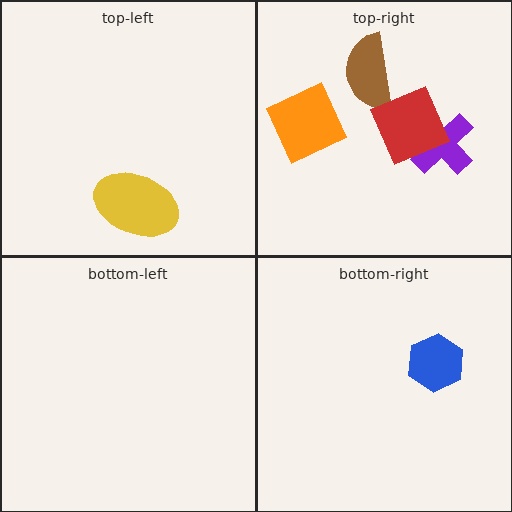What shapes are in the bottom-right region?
The blue hexagon.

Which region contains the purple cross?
The top-right region.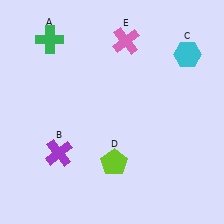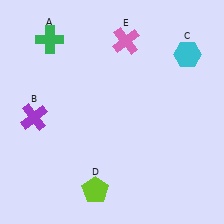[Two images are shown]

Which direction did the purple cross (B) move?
The purple cross (B) moved up.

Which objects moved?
The objects that moved are: the purple cross (B), the lime pentagon (D).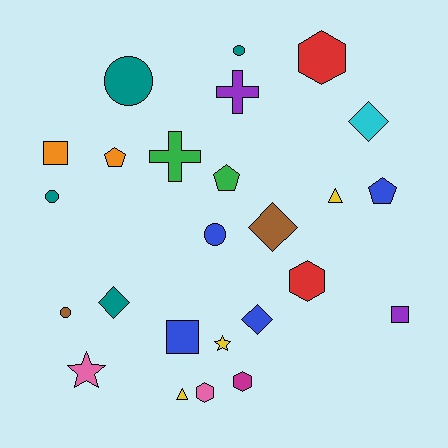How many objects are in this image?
There are 25 objects.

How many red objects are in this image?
There are 2 red objects.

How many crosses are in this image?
There are 2 crosses.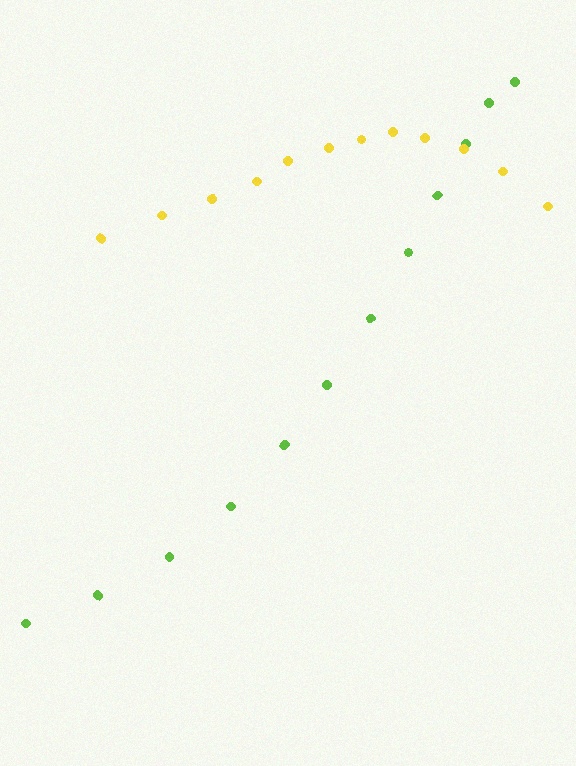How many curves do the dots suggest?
There are 2 distinct paths.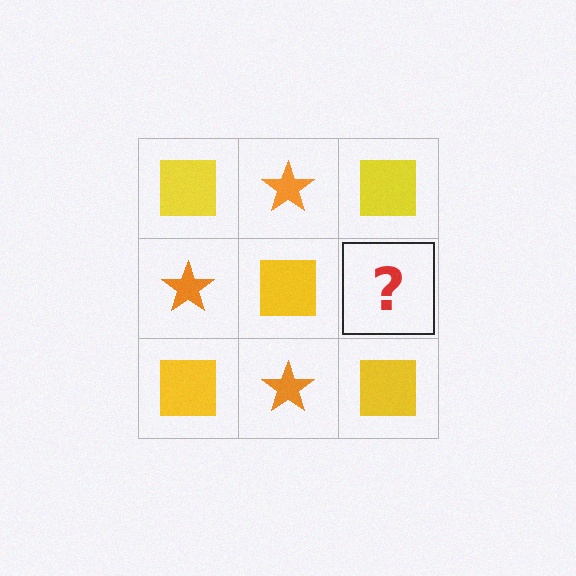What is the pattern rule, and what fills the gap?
The rule is that it alternates yellow square and orange star in a checkerboard pattern. The gap should be filled with an orange star.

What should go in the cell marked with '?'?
The missing cell should contain an orange star.